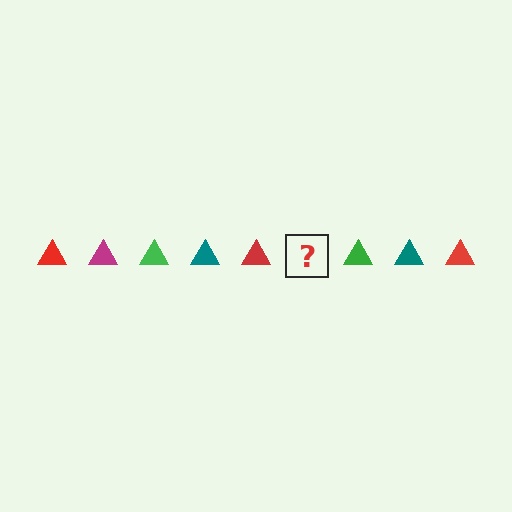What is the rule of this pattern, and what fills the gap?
The rule is that the pattern cycles through red, magenta, green, teal triangles. The gap should be filled with a magenta triangle.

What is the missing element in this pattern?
The missing element is a magenta triangle.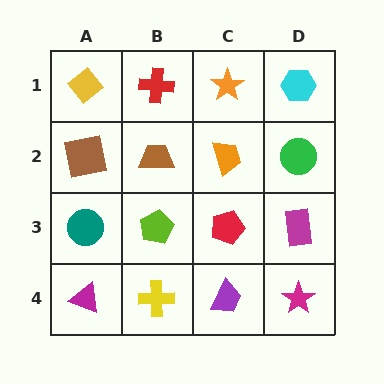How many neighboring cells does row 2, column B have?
4.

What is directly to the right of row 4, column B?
A purple trapezoid.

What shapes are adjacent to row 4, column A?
A teal circle (row 3, column A), a yellow cross (row 4, column B).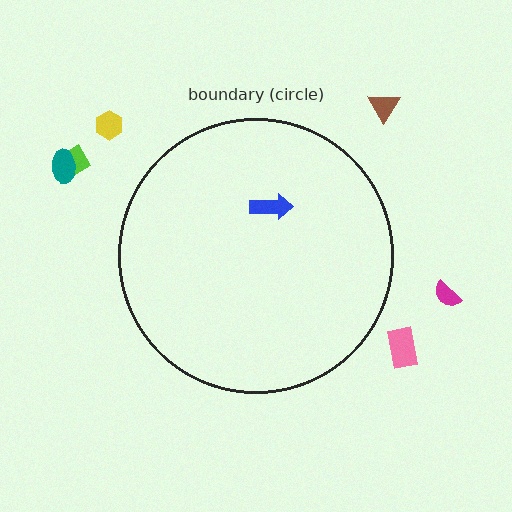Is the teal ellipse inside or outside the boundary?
Outside.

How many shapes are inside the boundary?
1 inside, 6 outside.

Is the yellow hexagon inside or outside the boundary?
Outside.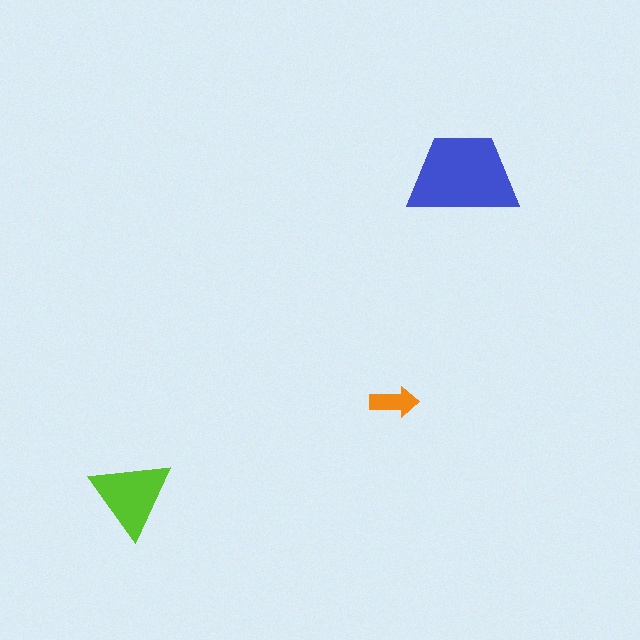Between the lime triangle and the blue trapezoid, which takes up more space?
The blue trapezoid.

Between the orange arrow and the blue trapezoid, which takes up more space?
The blue trapezoid.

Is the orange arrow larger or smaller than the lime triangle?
Smaller.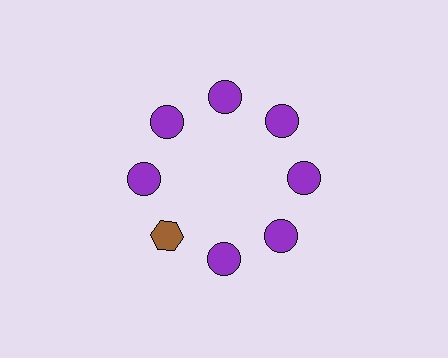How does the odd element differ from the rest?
It differs in both color (brown instead of purple) and shape (hexagon instead of circle).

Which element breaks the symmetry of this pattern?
The brown hexagon at roughly the 8 o'clock position breaks the symmetry. All other shapes are purple circles.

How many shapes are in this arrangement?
There are 8 shapes arranged in a ring pattern.